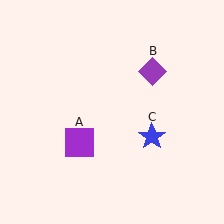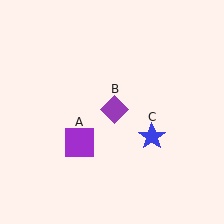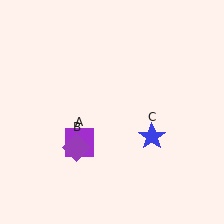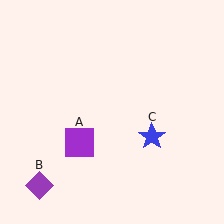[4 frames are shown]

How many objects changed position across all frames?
1 object changed position: purple diamond (object B).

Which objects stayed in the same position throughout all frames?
Purple square (object A) and blue star (object C) remained stationary.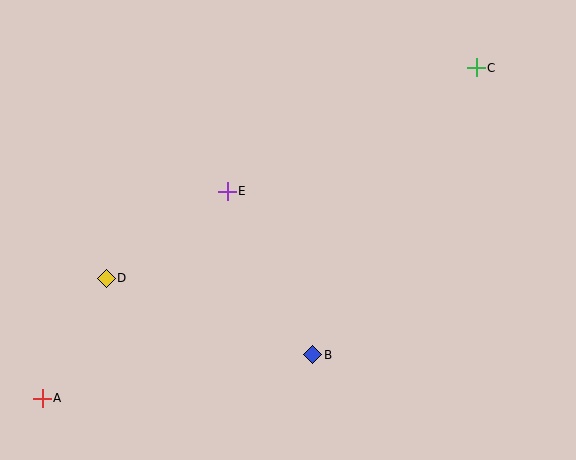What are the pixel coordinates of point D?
Point D is at (106, 278).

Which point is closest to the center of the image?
Point E at (227, 191) is closest to the center.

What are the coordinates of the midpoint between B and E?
The midpoint between B and E is at (270, 273).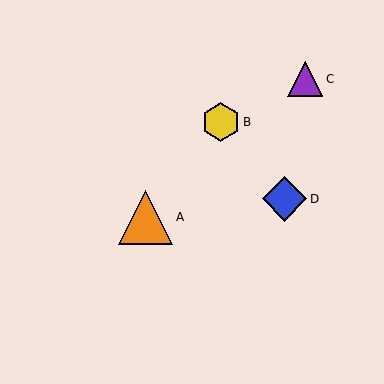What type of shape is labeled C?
Shape C is a purple triangle.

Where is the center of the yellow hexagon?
The center of the yellow hexagon is at (221, 122).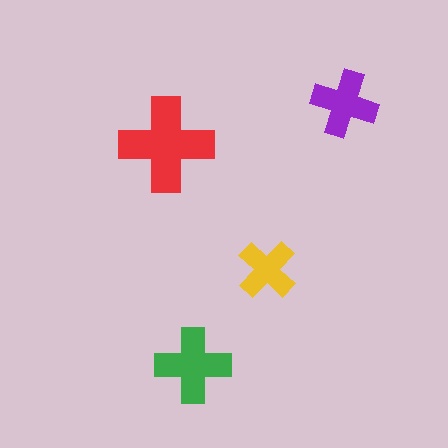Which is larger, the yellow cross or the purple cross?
The purple one.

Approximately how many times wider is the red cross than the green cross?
About 1.5 times wider.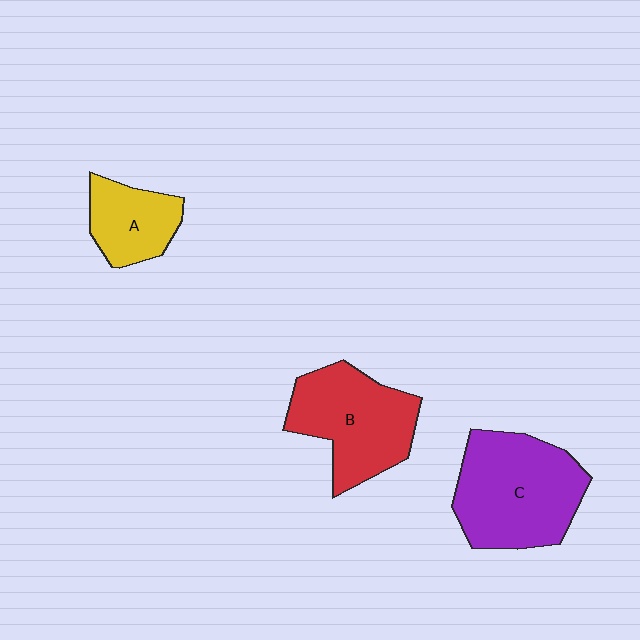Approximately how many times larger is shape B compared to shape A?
Approximately 1.7 times.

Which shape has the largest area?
Shape C (purple).